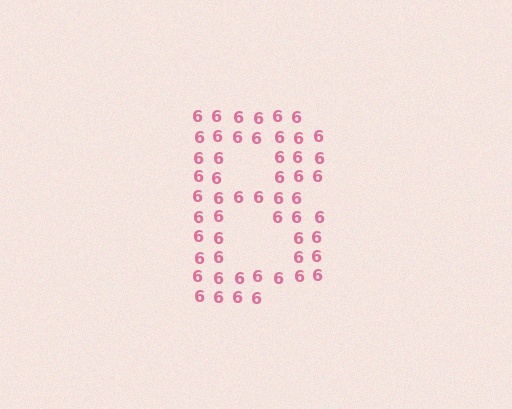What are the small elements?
The small elements are digit 6's.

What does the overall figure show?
The overall figure shows the letter B.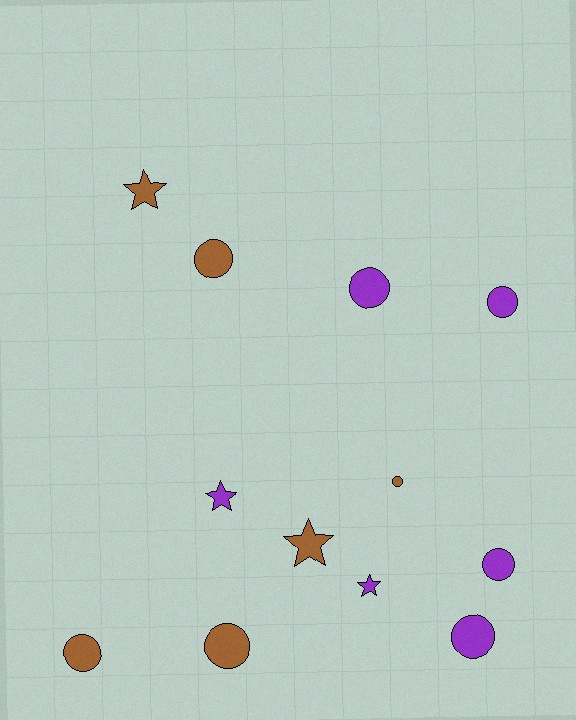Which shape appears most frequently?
Circle, with 8 objects.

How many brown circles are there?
There are 4 brown circles.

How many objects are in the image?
There are 12 objects.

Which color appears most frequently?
Brown, with 6 objects.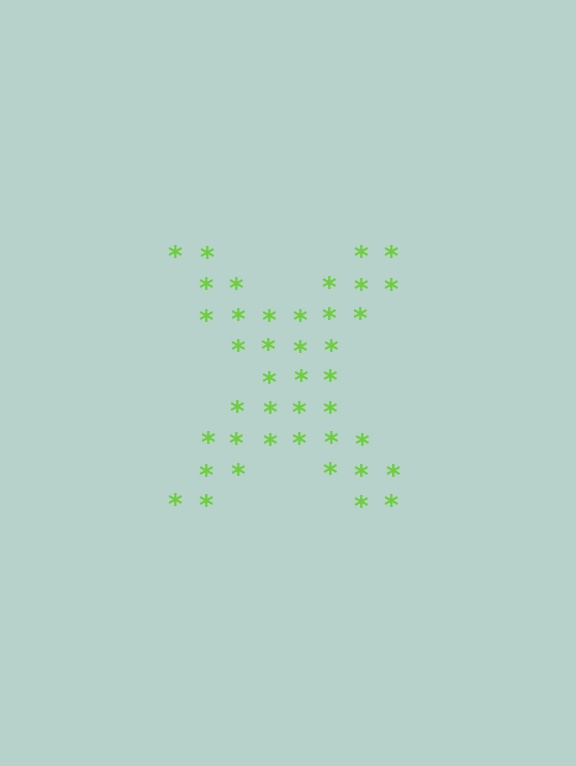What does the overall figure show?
The overall figure shows the letter X.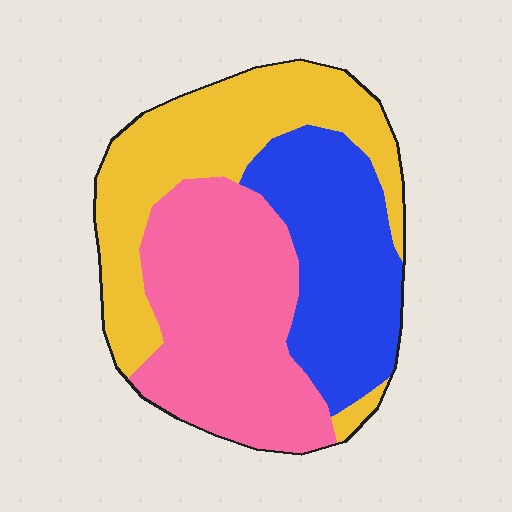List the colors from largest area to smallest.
From largest to smallest: pink, yellow, blue.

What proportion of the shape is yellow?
Yellow takes up between a third and a half of the shape.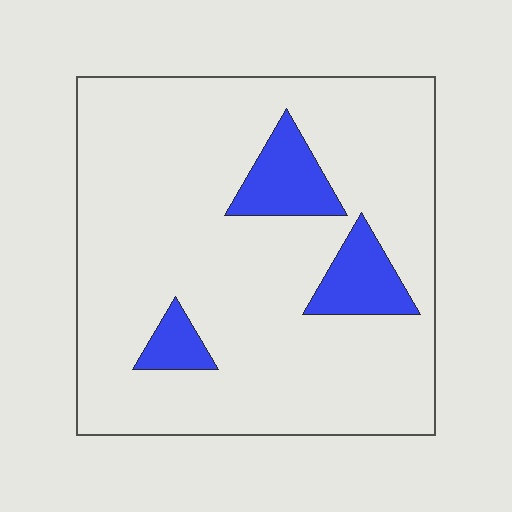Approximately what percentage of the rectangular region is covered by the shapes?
Approximately 10%.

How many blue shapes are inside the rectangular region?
3.